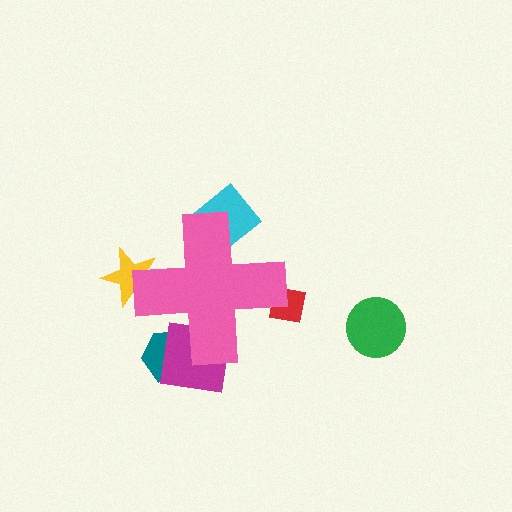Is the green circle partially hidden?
No, the green circle is fully visible.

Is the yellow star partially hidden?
Yes, the yellow star is partially hidden behind the pink cross.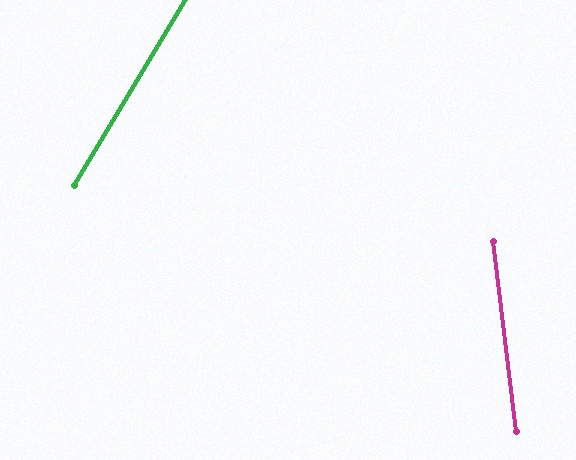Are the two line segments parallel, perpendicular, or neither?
Neither parallel nor perpendicular — they differ by about 38°.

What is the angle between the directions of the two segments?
Approximately 38 degrees.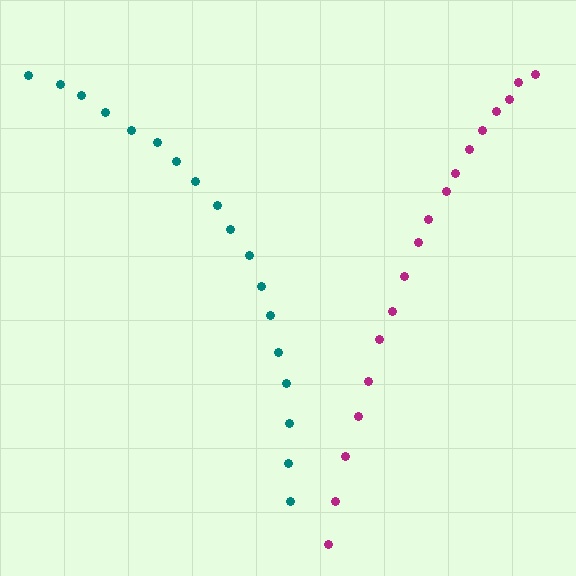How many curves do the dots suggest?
There are 2 distinct paths.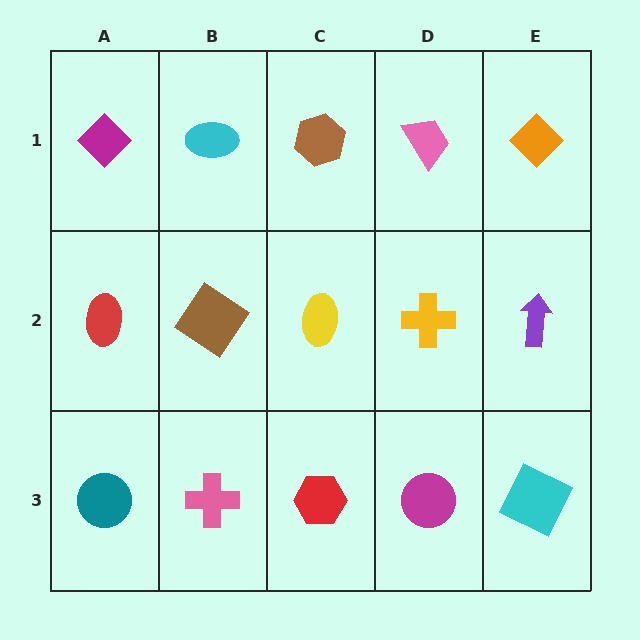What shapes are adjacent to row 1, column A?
A red ellipse (row 2, column A), a cyan ellipse (row 1, column B).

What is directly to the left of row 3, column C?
A pink cross.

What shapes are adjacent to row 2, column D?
A pink trapezoid (row 1, column D), a magenta circle (row 3, column D), a yellow ellipse (row 2, column C), a purple arrow (row 2, column E).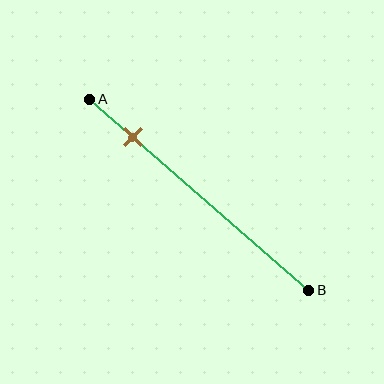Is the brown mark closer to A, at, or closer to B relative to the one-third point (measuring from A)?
The brown mark is closer to point A than the one-third point of segment AB.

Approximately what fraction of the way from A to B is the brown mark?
The brown mark is approximately 20% of the way from A to B.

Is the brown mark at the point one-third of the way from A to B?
No, the mark is at about 20% from A, not at the 33% one-third point.